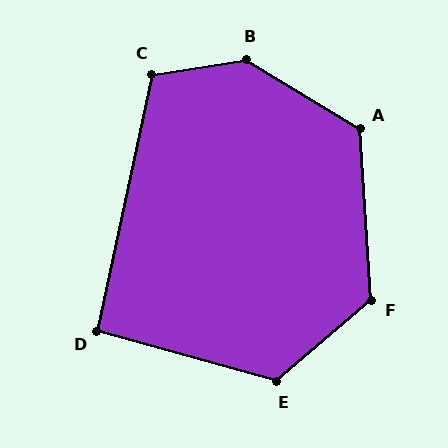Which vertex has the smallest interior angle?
D, at approximately 94 degrees.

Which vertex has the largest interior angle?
B, at approximately 140 degrees.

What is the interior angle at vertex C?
Approximately 111 degrees (obtuse).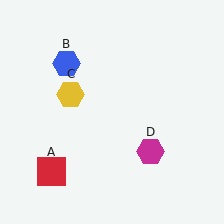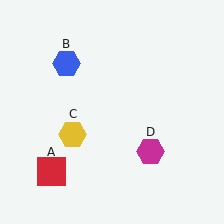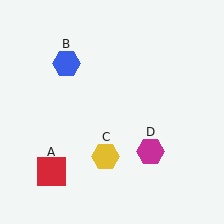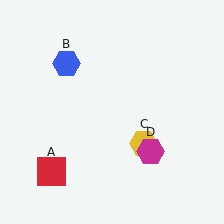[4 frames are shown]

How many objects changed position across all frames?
1 object changed position: yellow hexagon (object C).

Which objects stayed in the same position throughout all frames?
Red square (object A) and blue hexagon (object B) and magenta hexagon (object D) remained stationary.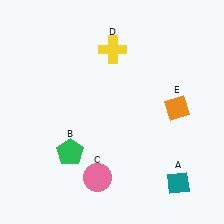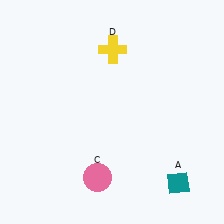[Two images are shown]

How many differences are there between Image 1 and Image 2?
There are 2 differences between the two images.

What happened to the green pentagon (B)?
The green pentagon (B) was removed in Image 2. It was in the bottom-left area of Image 1.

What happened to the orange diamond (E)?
The orange diamond (E) was removed in Image 2. It was in the top-right area of Image 1.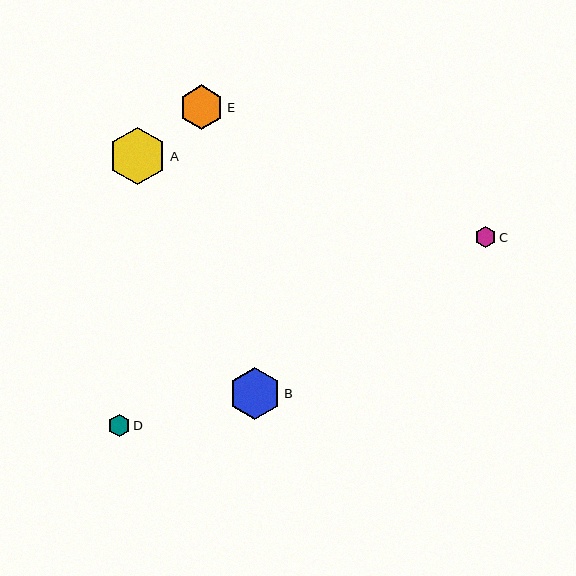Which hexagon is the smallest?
Hexagon C is the smallest with a size of approximately 20 pixels.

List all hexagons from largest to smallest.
From largest to smallest: A, B, E, D, C.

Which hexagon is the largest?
Hexagon A is the largest with a size of approximately 58 pixels.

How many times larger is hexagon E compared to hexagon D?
Hexagon E is approximately 2.0 times the size of hexagon D.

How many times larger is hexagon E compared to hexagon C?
Hexagon E is approximately 2.2 times the size of hexagon C.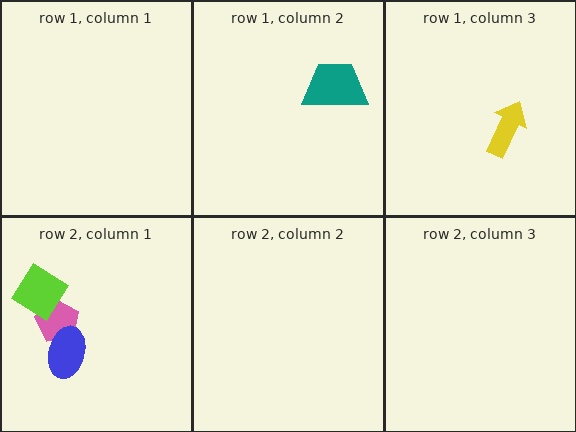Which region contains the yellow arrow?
The row 1, column 3 region.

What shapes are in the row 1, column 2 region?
The teal trapezoid.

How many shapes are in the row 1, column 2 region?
1.